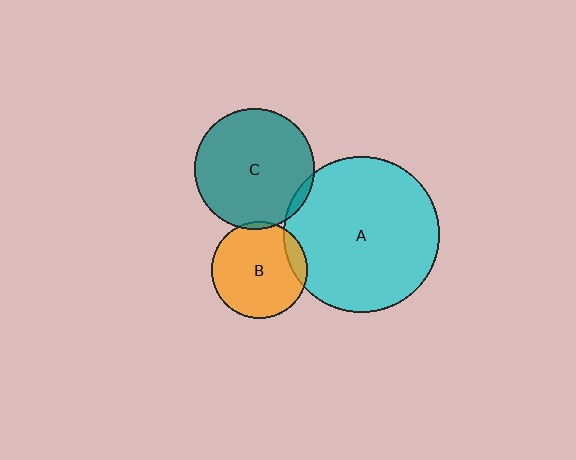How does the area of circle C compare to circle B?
Approximately 1.6 times.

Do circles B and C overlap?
Yes.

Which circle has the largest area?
Circle A (cyan).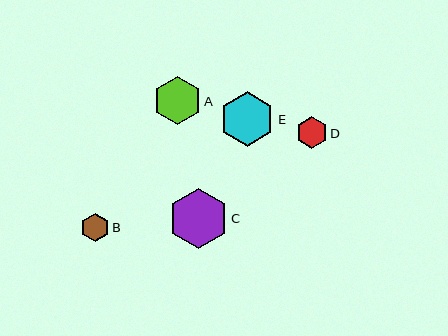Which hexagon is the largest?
Hexagon C is the largest with a size of approximately 60 pixels.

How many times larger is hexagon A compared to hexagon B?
Hexagon A is approximately 1.7 times the size of hexagon B.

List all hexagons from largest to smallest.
From largest to smallest: C, E, A, D, B.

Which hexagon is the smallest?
Hexagon B is the smallest with a size of approximately 28 pixels.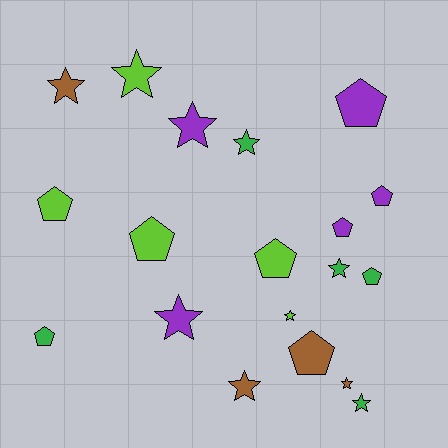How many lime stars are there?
There are 2 lime stars.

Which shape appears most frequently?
Star, with 10 objects.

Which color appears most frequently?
Purple, with 5 objects.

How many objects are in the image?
There are 19 objects.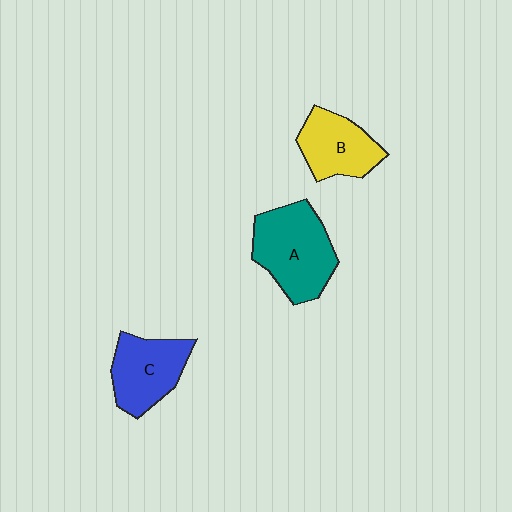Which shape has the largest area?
Shape A (teal).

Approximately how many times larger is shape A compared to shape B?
Approximately 1.4 times.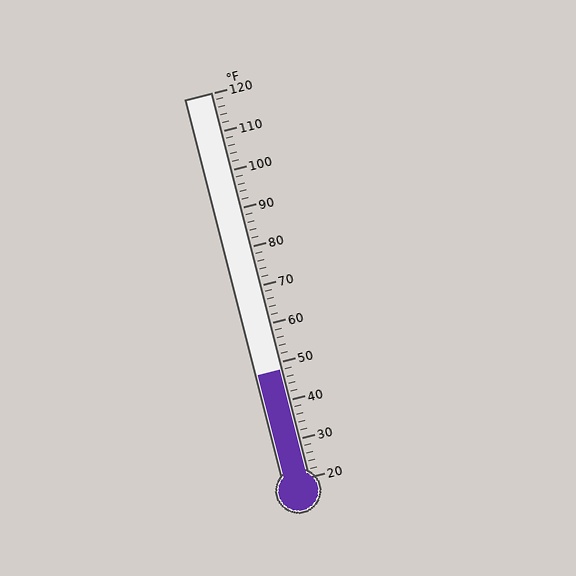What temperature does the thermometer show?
The thermometer shows approximately 48°F.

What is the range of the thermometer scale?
The thermometer scale ranges from 20°F to 120°F.